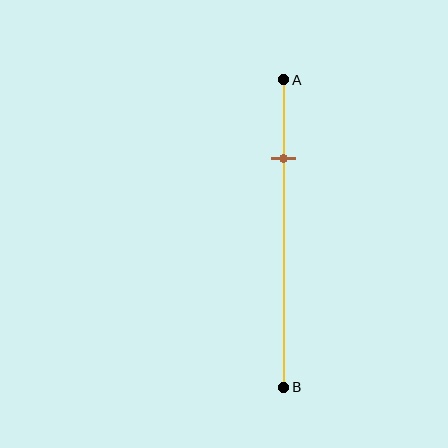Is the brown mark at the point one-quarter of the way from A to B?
Yes, the mark is approximately at the one-quarter point.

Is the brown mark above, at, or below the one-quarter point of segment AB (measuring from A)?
The brown mark is approximately at the one-quarter point of segment AB.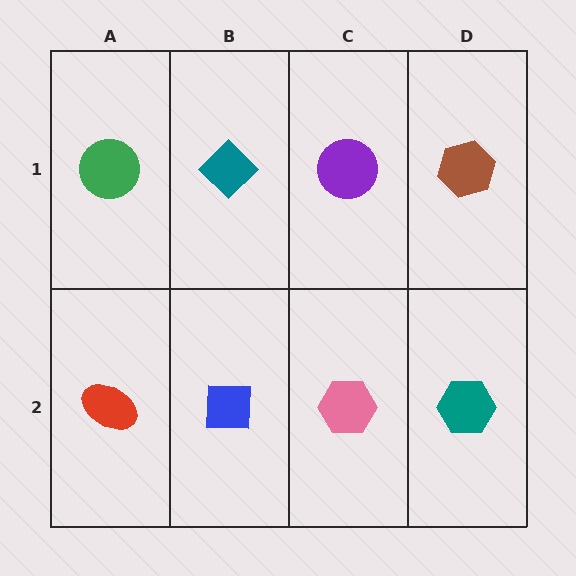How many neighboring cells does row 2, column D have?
2.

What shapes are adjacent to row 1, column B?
A blue square (row 2, column B), a green circle (row 1, column A), a purple circle (row 1, column C).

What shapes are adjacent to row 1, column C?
A pink hexagon (row 2, column C), a teal diamond (row 1, column B), a brown hexagon (row 1, column D).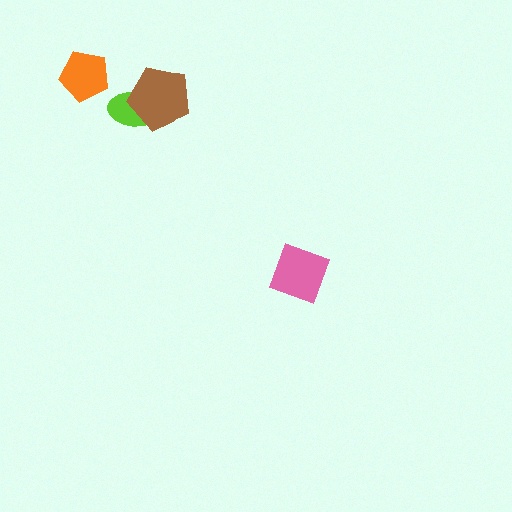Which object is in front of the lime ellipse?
The brown pentagon is in front of the lime ellipse.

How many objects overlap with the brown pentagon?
1 object overlaps with the brown pentagon.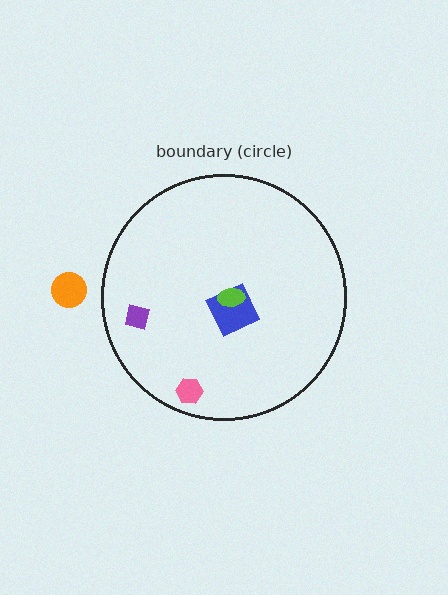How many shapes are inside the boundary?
4 inside, 1 outside.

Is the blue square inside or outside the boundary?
Inside.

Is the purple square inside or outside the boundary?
Inside.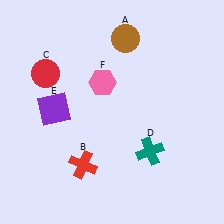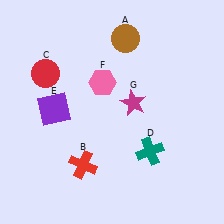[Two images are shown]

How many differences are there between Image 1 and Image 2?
There is 1 difference between the two images.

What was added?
A magenta star (G) was added in Image 2.